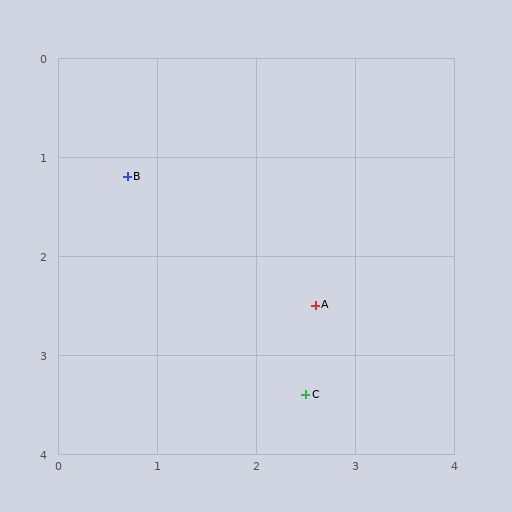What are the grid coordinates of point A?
Point A is at approximately (2.6, 2.5).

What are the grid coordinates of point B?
Point B is at approximately (0.7, 1.2).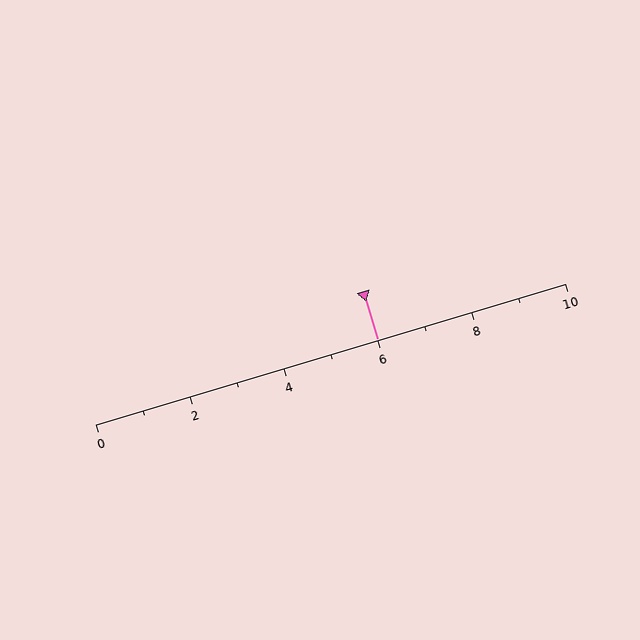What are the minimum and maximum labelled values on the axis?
The axis runs from 0 to 10.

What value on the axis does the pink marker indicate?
The marker indicates approximately 6.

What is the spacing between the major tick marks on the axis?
The major ticks are spaced 2 apart.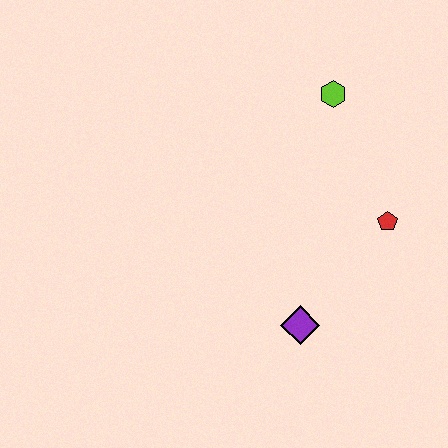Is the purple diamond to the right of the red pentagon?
No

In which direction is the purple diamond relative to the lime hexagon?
The purple diamond is below the lime hexagon.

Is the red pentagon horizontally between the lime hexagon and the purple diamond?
No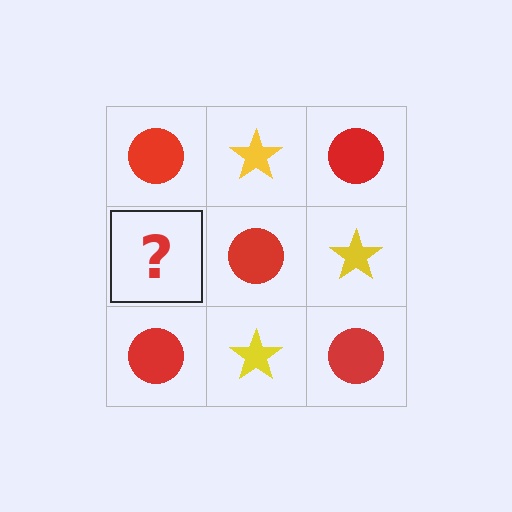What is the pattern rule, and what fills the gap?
The rule is that it alternates red circle and yellow star in a checkerboard pattern. The gap should be filled with a yellow star.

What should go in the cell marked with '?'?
The missing cell should contain a yellow star.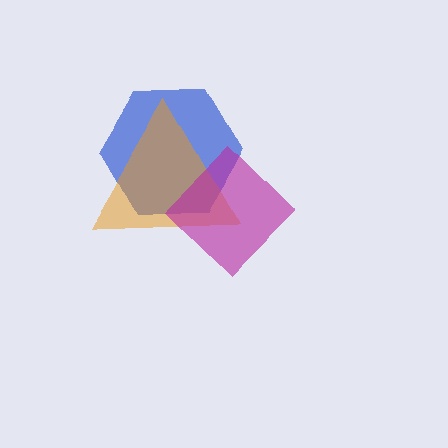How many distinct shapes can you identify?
There are 3 distinct shapes: a blue hexagon, an orange triangle, a magenta diamond.